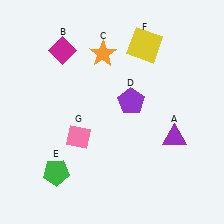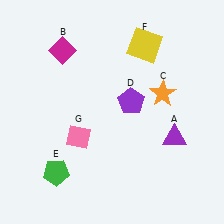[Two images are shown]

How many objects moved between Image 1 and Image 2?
1 object moved between the two images.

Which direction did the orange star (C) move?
The orange star (C) moved right.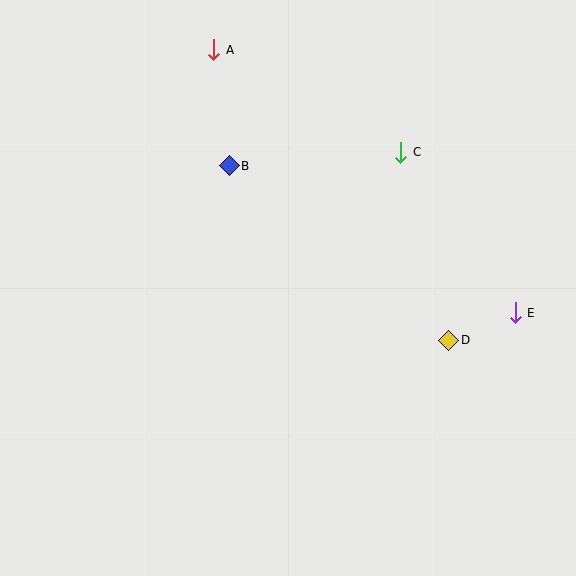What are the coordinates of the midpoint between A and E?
The midpoint between A and E is at (365, 181).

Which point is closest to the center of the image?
Point B at (229, 166) is closest to the center.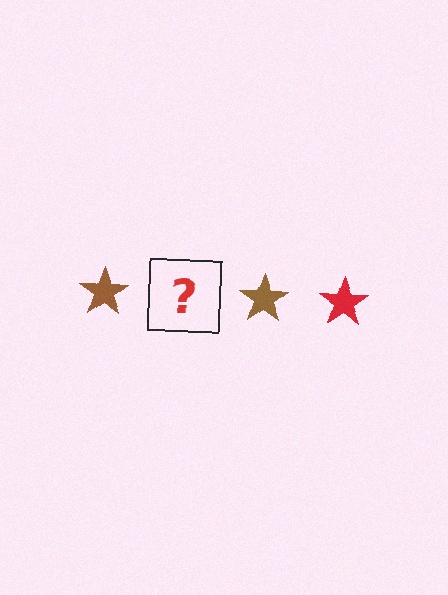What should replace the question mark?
The question mark should be replaced with a red star.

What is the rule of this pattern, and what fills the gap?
The rule is that the pattern cycles through brown, red stars. The gap should be filled with a red star.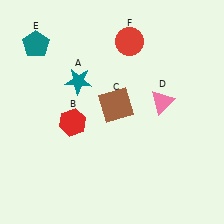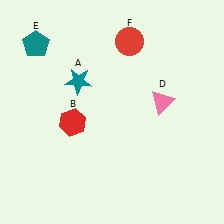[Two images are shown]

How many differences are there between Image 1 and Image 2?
There is 1 difference between the two images.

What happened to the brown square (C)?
The brown square (C) was removed in Image 2. It was in the top-right area of Image 1.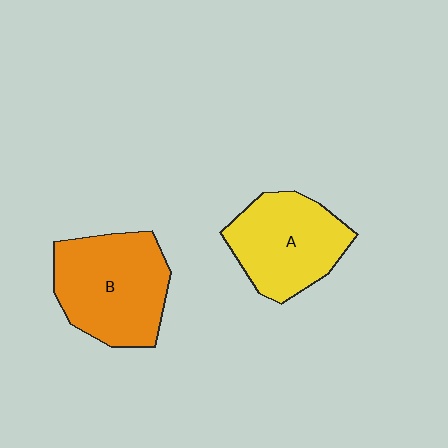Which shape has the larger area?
Shape B (orange).